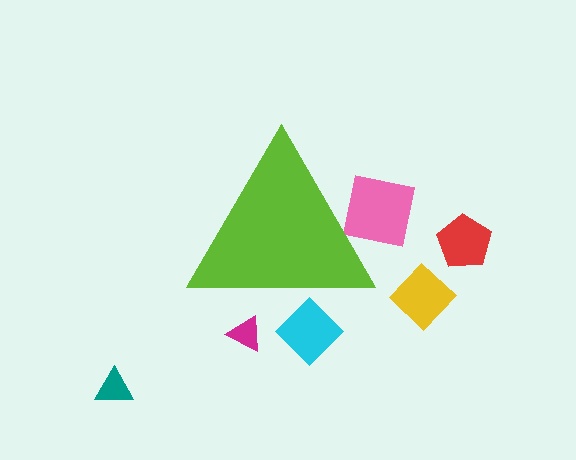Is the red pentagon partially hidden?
No, the red pentagon is fully visible.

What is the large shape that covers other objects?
A lime triangle.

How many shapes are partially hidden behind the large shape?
3 shapes are partially hidden.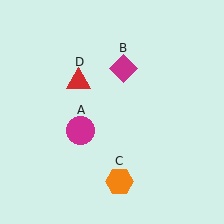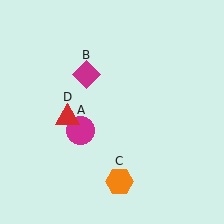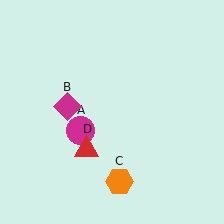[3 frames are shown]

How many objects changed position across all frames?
2 objects changed position: magenta diamond (object B), red triangle (object D).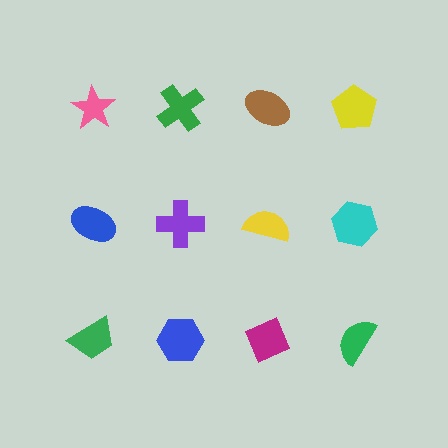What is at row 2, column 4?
A cyan hexagon.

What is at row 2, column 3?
A yellow semicircle.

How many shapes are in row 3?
4 shapes.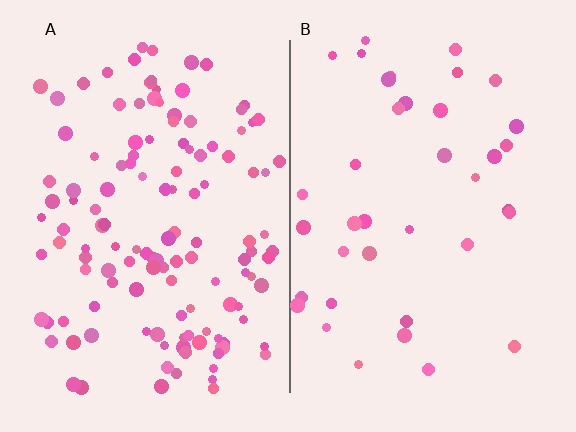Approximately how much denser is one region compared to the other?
Approximately 3.4× — region A over region B.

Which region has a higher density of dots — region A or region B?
A (the left).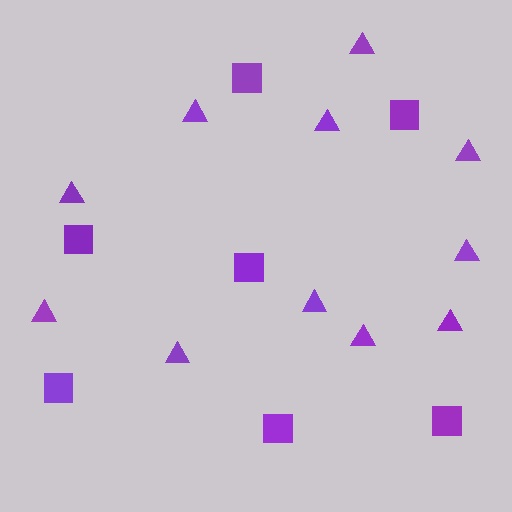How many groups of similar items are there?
There are 2 groups: one group of squares (7) and one group of triangles (11).